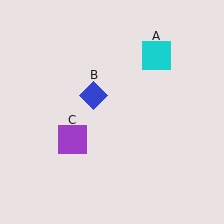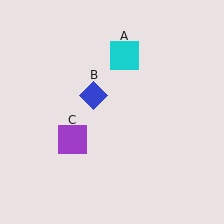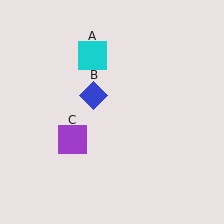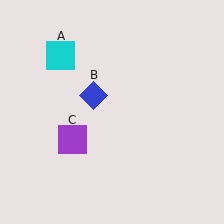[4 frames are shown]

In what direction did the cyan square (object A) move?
The cyan square (object A) moved left.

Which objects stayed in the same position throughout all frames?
Blue diamond (object B) and purple square (object C) remained stationary.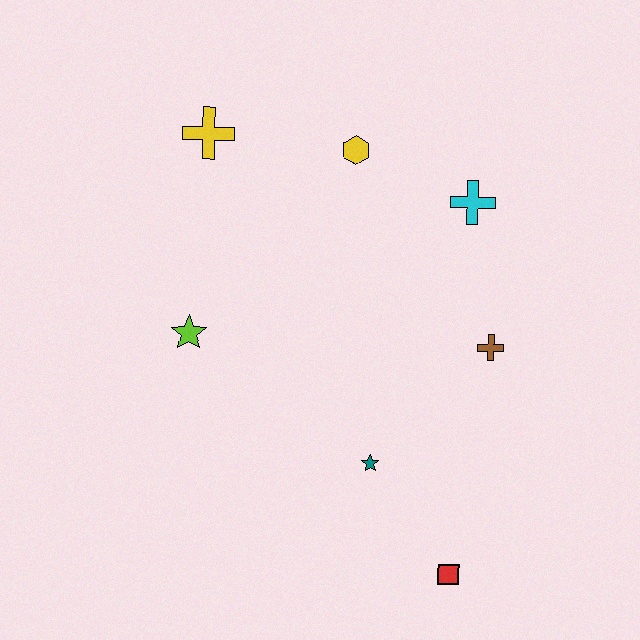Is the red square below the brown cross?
Yes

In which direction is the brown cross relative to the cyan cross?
The brown cross is below the cyan cross.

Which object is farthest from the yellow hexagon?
The red square is farthest from the yellow hexagon.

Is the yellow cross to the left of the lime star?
No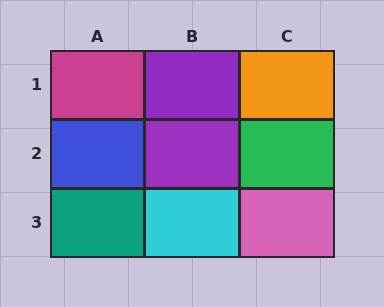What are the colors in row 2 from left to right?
Blue, purple, green.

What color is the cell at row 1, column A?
Magenta.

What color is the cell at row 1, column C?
Orange.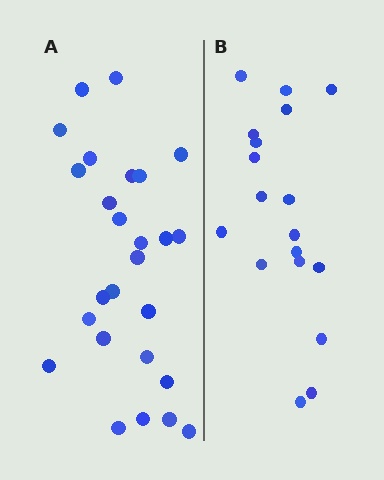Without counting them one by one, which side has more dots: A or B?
Region A (the left region) has more dots.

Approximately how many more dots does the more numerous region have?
Region A has roughly 8 or so more dots than region B.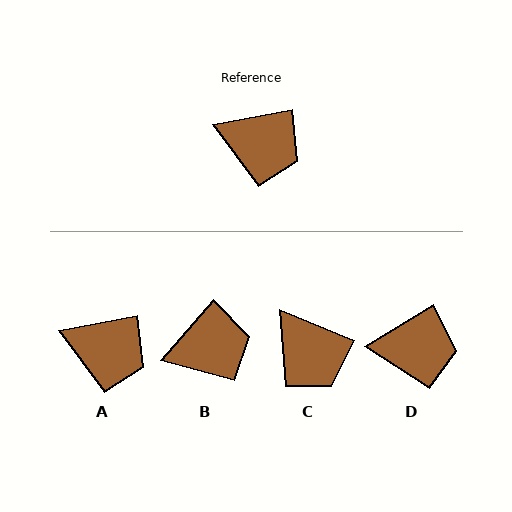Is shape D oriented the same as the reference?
No, it is off by about 21 degrees.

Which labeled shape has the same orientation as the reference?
A.